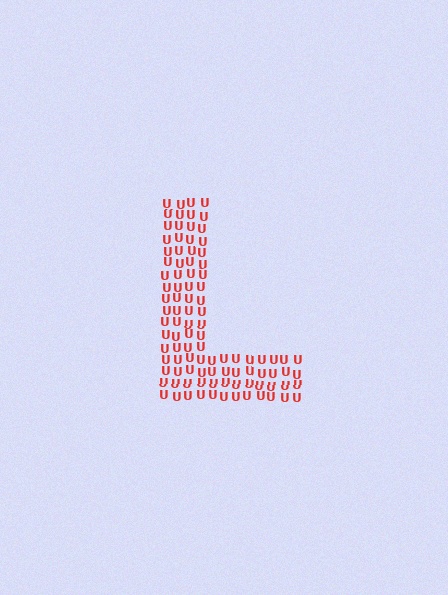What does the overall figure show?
The overall figure shows the letter L.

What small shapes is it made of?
It is made of small letter U's.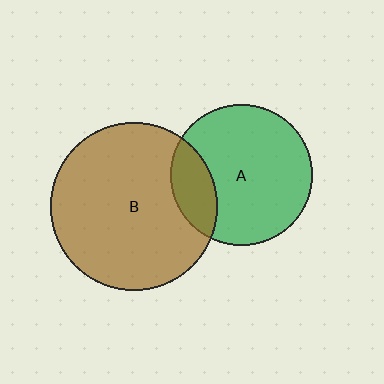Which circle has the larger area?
Circle B (brown).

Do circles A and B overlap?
Yes.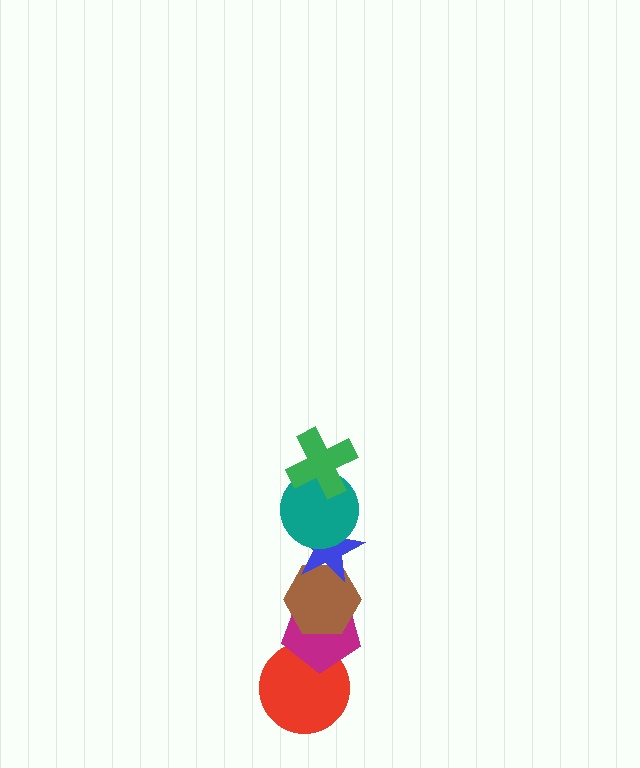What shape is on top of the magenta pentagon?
The brown hexagon is on top of the magenta pentagon.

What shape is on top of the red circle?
The magenta pentagon is on top of the red circle.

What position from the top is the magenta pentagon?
The magenta pentagon is 5th from the top.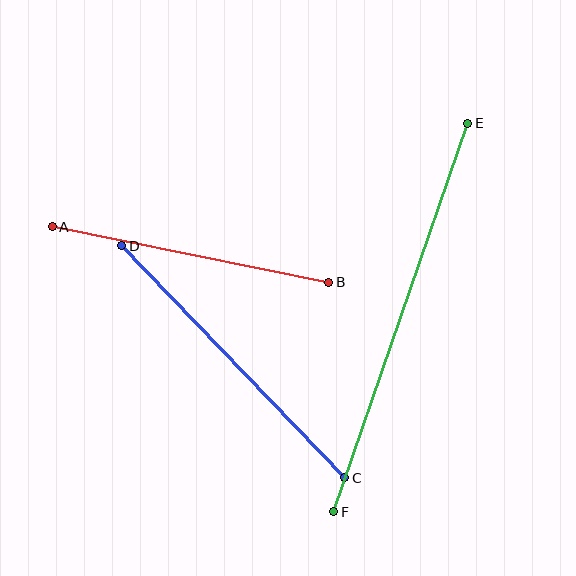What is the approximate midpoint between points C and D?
The midpoint is at approximately (233, 362) pixels.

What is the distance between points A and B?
The distance is approximately 282 pixels.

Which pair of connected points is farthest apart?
Points E and F are farthest apart.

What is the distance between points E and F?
The distance is approximately 411 pixels.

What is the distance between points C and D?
The distance is approximately 322 pixels.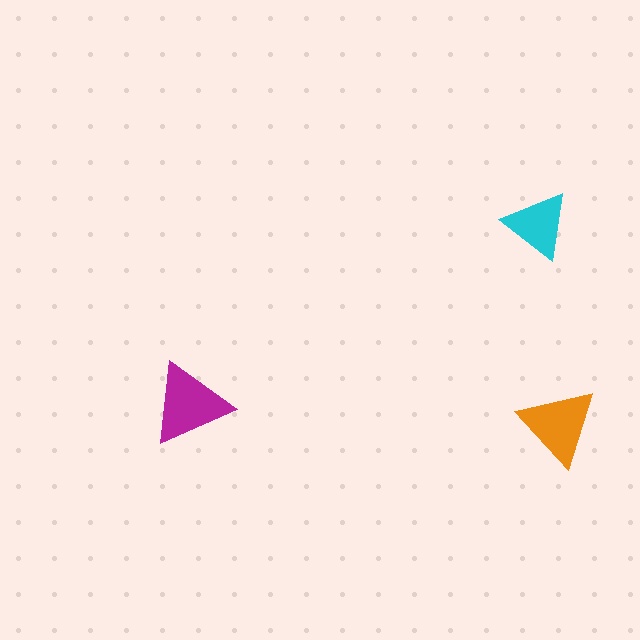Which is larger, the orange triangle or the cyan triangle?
The orange one.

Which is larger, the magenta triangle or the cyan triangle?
The magenta one.